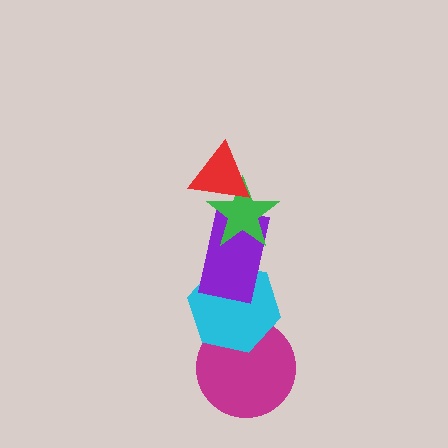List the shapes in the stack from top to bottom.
From top to bottom: the red triangle, the green star, the purple rectangle, the cyan hexagon, the magenta circle.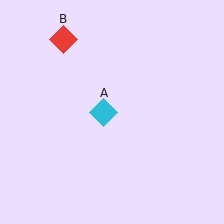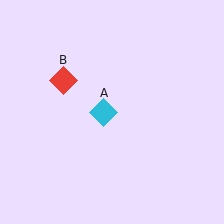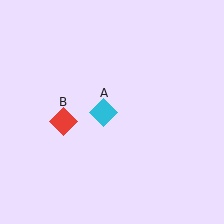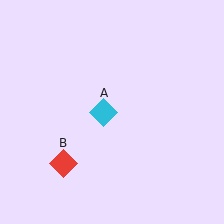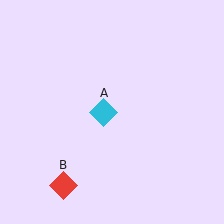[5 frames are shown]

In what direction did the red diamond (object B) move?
The red diamond (object B) moved down.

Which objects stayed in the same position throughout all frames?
Cyan diamond (object A) remained stationary.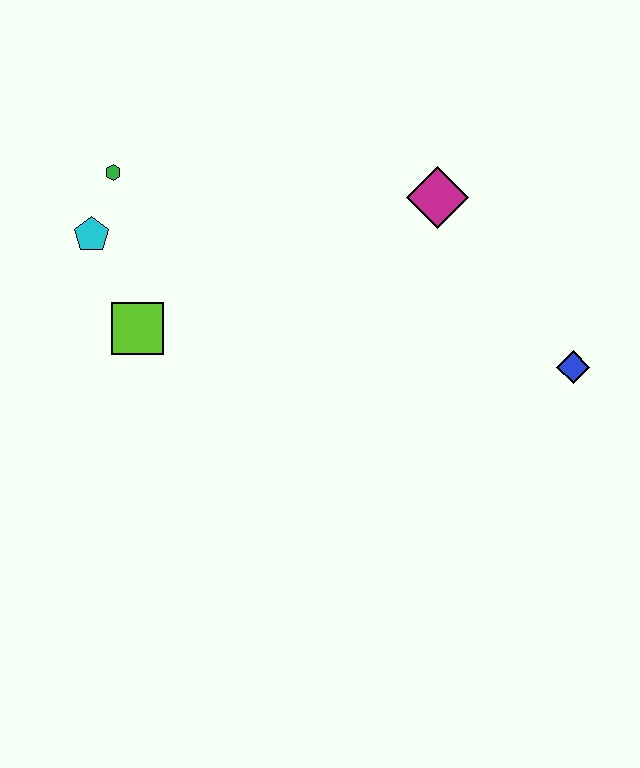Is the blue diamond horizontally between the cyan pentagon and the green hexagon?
No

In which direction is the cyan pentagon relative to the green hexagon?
The cyan pentagon is below the green hexagon.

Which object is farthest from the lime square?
The blue diamond is farthest from the lime square.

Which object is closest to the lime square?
The cyan pentagon is closest to the lime square.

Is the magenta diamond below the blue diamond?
No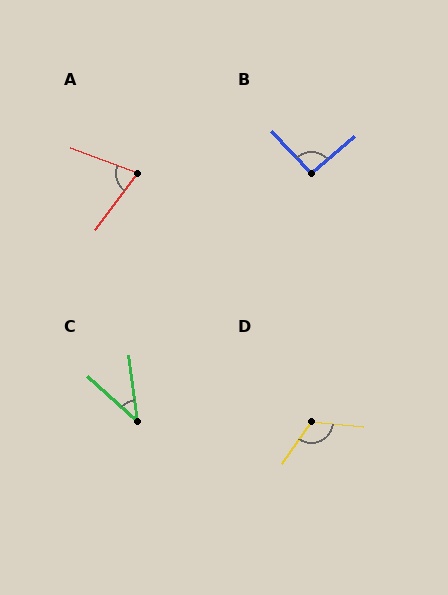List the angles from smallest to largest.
C (40°), A (74°), B (93°), D (119°).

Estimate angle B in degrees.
Approximately 93 degrees.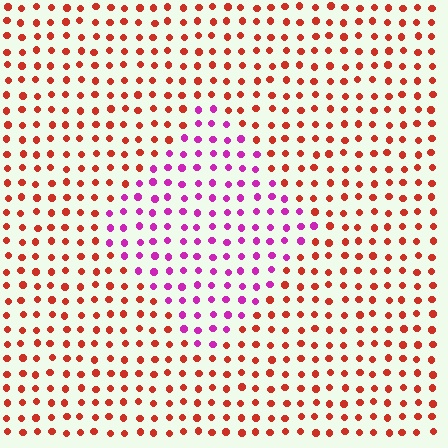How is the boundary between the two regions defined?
The boundary is defined purely by a slight shift in hue (about 57 degrees). Spacing, size, and orientation are identical on both sides.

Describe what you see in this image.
The image is filled with small red elements in a uniform arrangement. A diamond-shaped region is visible where the elements are tinted to a slightly different hue, forming a subtle color boundary.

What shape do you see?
I see a diamond.